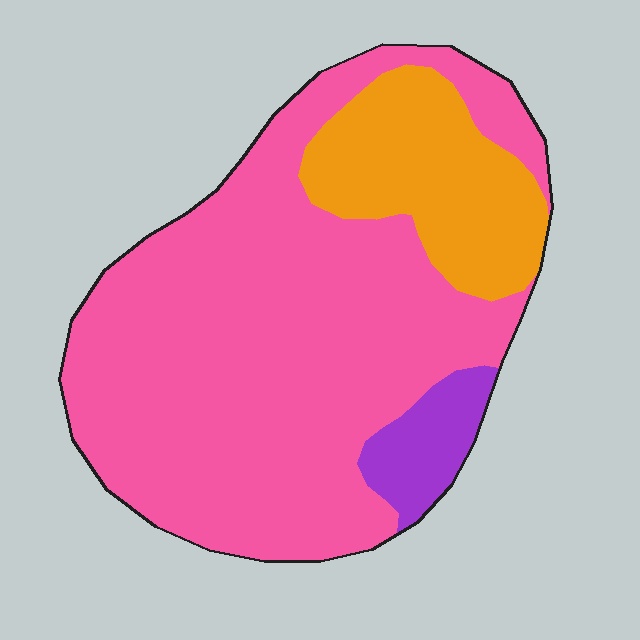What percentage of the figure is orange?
Orange takes up about one fifth (1/5) of the figure.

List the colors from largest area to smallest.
From largest to smallest: pink, orange, purple.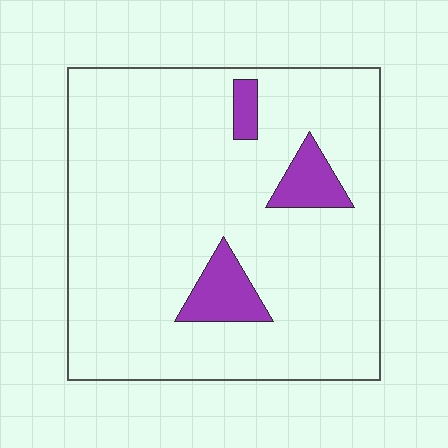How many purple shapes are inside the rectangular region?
3.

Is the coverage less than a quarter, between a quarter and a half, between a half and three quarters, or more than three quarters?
Less than a quarter.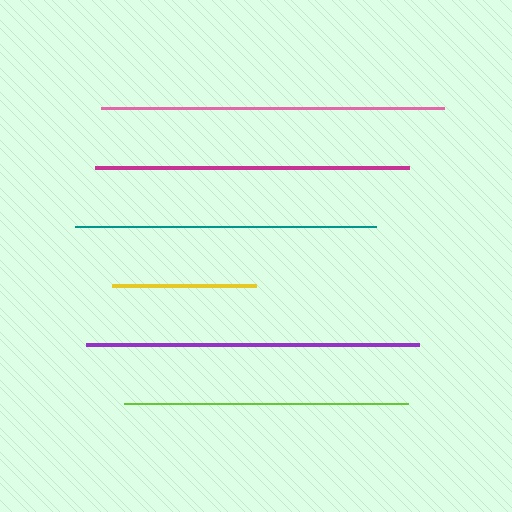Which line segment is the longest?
The pink line is the longest at approximately 343 pixels.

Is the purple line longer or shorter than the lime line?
The purple line is longer than the lime line.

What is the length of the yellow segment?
The yellow segment is approximately 143 pixels long.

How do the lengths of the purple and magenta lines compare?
The purple and magenta lines are approximately the same length.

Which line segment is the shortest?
The yellow line is the shortest at approximately 143 pixels.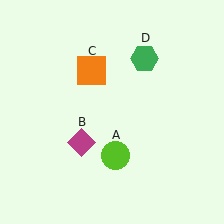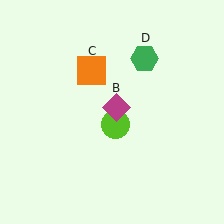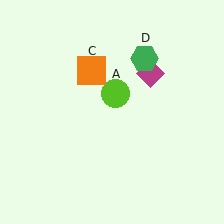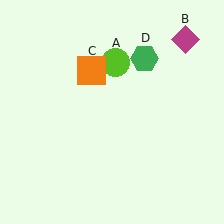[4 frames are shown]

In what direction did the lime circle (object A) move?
The lime circle (object A) moved up.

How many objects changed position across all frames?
2 objects changed position: lime circle (object A), magenta diamond (object B).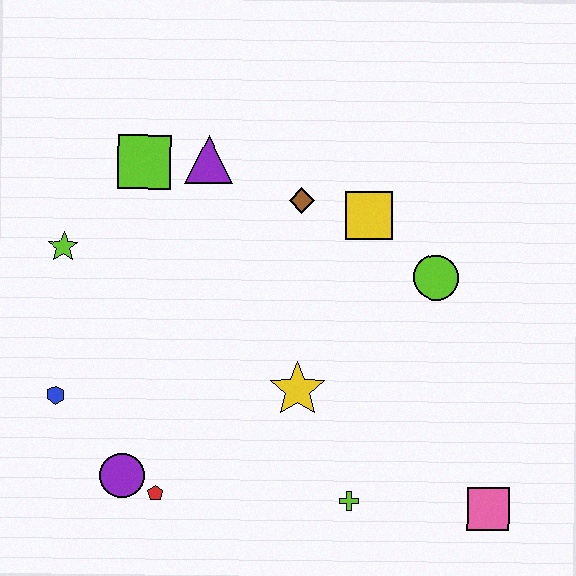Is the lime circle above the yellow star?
Yes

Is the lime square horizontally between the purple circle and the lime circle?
Yes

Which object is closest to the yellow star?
The lime cross is closest to the yellow star.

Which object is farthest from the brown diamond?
The pink square is farthest from the brown diamond.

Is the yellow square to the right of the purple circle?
Yes